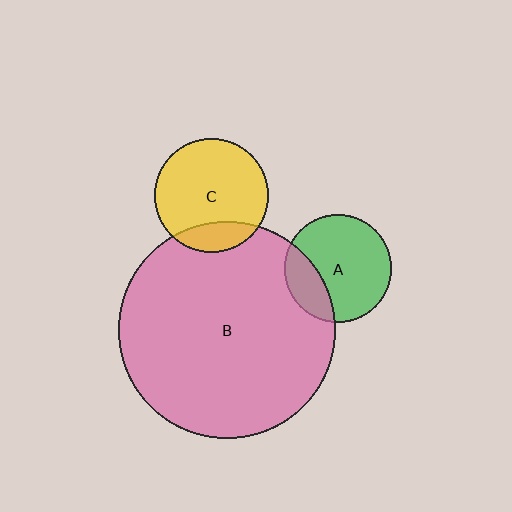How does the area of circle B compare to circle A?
Approximately 4.0 times.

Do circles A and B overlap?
Yes.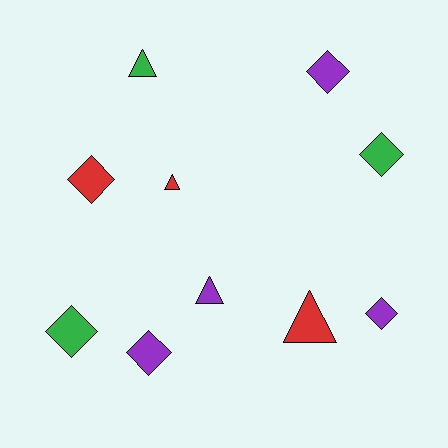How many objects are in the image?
There are 10 objects.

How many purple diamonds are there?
There are 3 purple diamonds.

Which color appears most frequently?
Purple, with 4 objects.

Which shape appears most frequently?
Diamond, with 6 objects.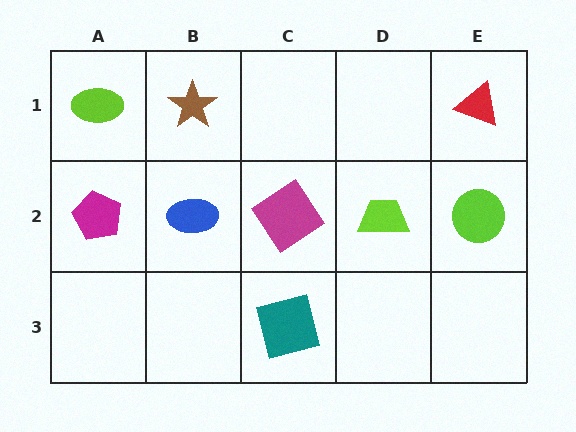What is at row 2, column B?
A blue ellipse.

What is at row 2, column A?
A magenta pentagon.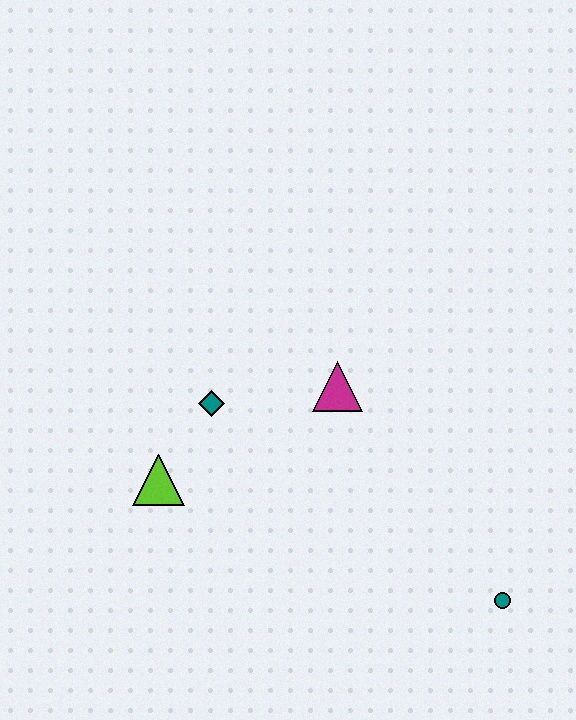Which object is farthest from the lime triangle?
The teal circle is farthest from the lime triangle.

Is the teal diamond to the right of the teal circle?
No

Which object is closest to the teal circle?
The magenta triangle is closest to the teal circle.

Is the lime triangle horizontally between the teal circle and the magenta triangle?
No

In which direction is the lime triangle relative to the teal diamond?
The lime triangle is below the teal diamond.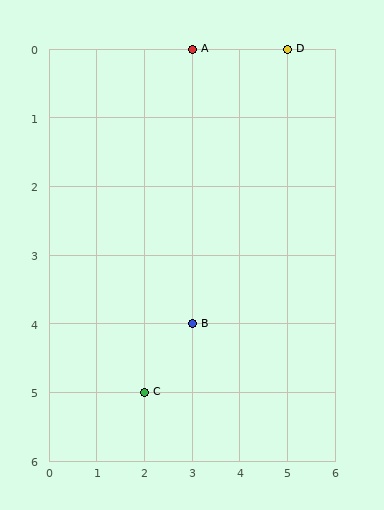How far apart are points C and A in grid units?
Points C and A are 1 column and 5 rows apart (about 5.1 grid units diagonally).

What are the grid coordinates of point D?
Point D is at grid coordinates (5, 0).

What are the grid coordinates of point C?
Point C is at grid coordinates (2, 5).